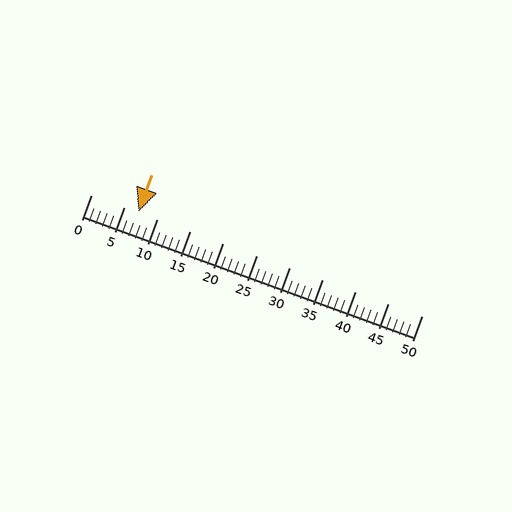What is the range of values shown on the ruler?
The ruler shows values from 0 to 50.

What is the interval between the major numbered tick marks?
The major tick marks are spaced 5 units apart.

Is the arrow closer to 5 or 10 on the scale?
The arrow is closer to 5.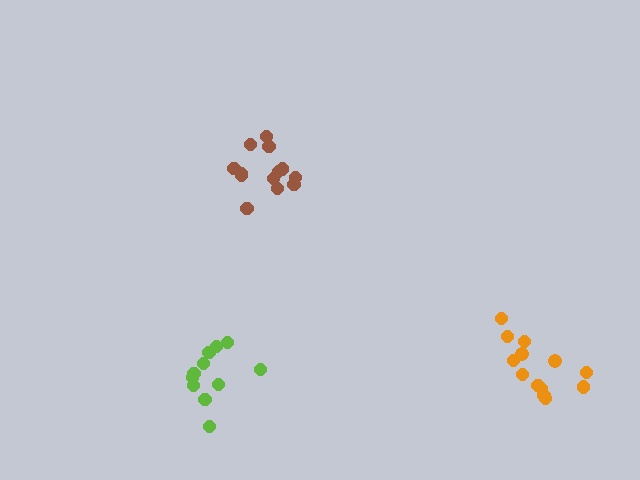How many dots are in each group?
Group 1: 13 dots, Group 2: 11 dots, Group 3: 13 dots (37 total).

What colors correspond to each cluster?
The clusters are colored: brown, lime, orange.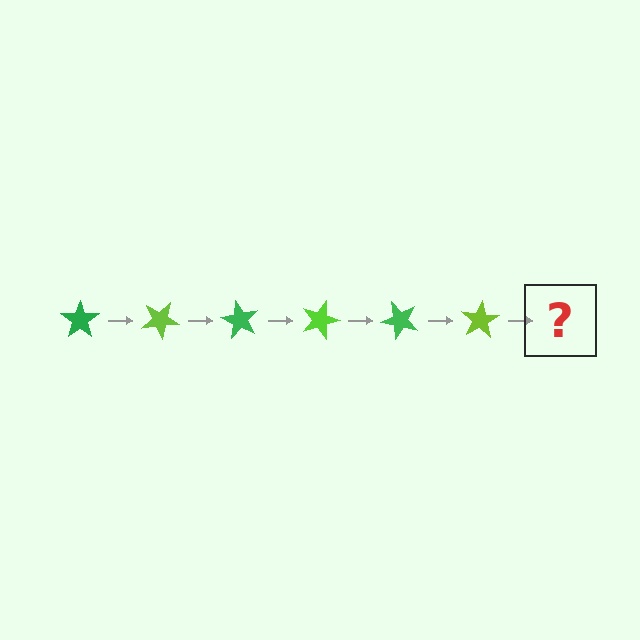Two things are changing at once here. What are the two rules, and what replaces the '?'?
The two rules are that it rotates 30 degrees each step and the color cycles through green and lime. The '?' should be a green star, rotated 180 degrees from the start.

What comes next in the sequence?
The next element should be a green star, rotated 180 degrees from the start.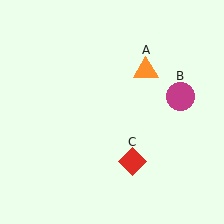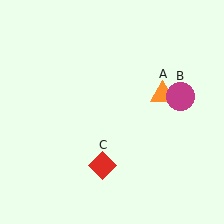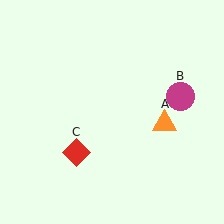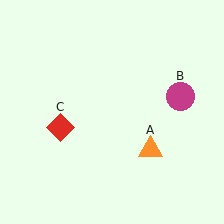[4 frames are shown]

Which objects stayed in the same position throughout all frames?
Magenta circle (object B) remained stationary.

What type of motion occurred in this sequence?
The orange triangle (object A), red diamond (object C) rotated clockwise around the center of the scene.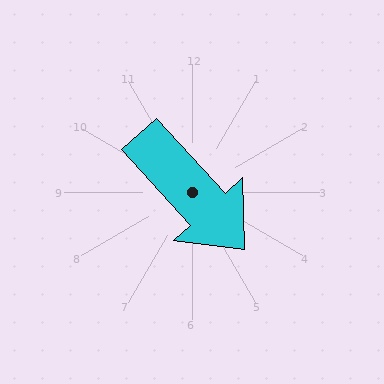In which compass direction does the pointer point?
Southeast.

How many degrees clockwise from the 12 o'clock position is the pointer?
Approximately 138 degrees.